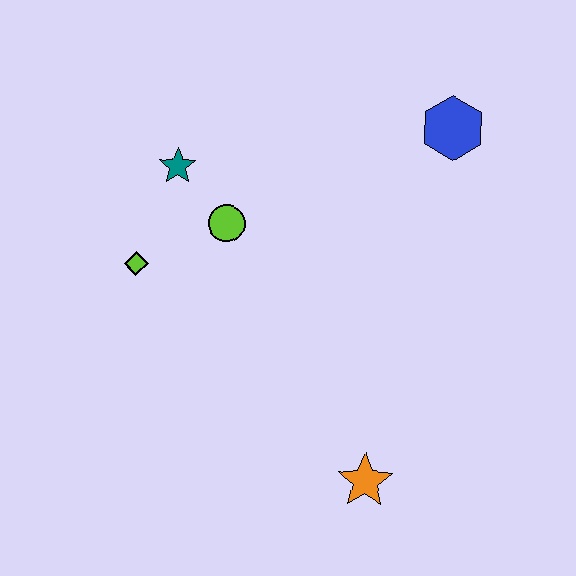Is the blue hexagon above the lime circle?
Yes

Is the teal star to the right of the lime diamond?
Yes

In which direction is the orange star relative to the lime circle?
The orange star is below the lime circle.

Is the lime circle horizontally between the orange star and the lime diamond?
Yes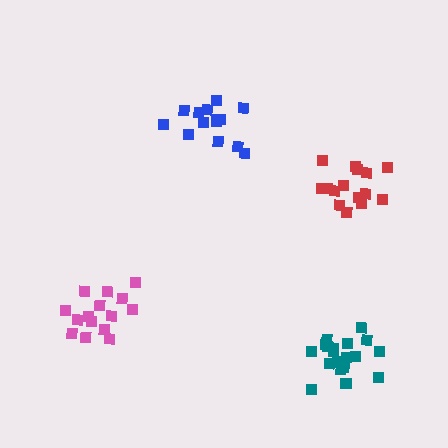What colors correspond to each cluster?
The clusters are colored: blue, pink, teal, red.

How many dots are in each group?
Group 1: 14 dots, Group 2: 15 dots, Group 3: 20 dots, Group 4: 16 dots (65 total).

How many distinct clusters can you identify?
There are 4 distinct clusters.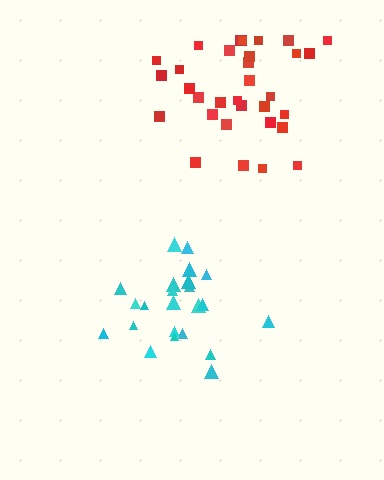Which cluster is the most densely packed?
Red.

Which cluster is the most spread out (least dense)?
Cyan.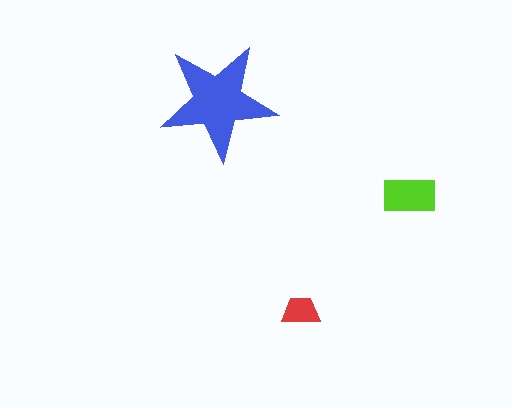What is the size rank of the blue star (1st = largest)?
1st.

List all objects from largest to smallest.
The blue star, the lime rectangle, the red trapezoid.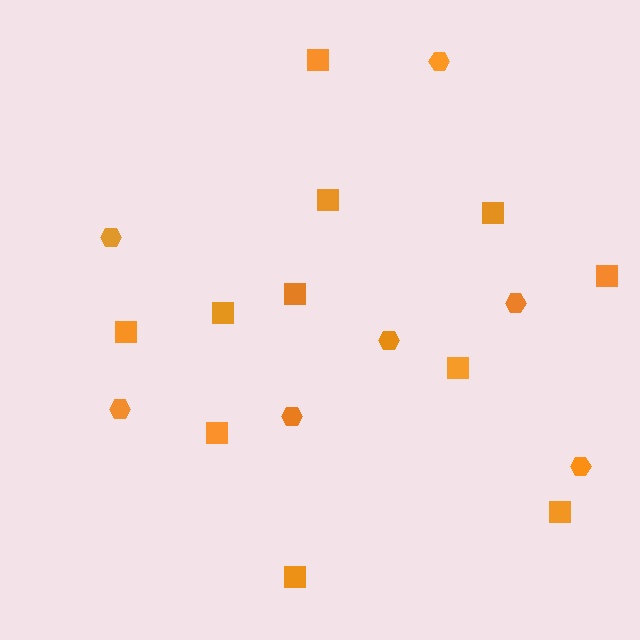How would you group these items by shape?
There are 2 groups: one group of hexagons (7) and one group of squares (11).